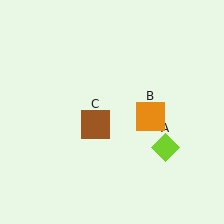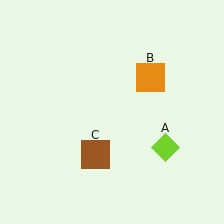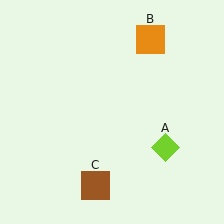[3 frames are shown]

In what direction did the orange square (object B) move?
The orange square (object B) moved up.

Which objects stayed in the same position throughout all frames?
Lime diamond (object A) remained stationary.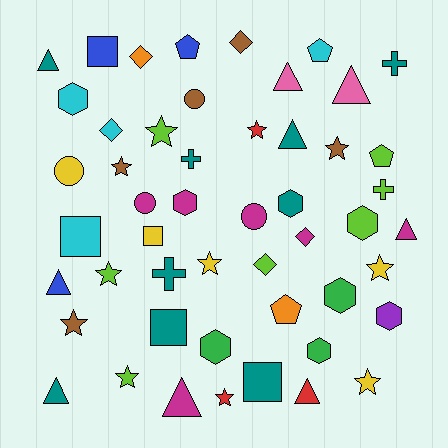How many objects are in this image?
There are 50 objects.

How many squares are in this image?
There are 5 squares.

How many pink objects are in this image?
There are 2 pink objects.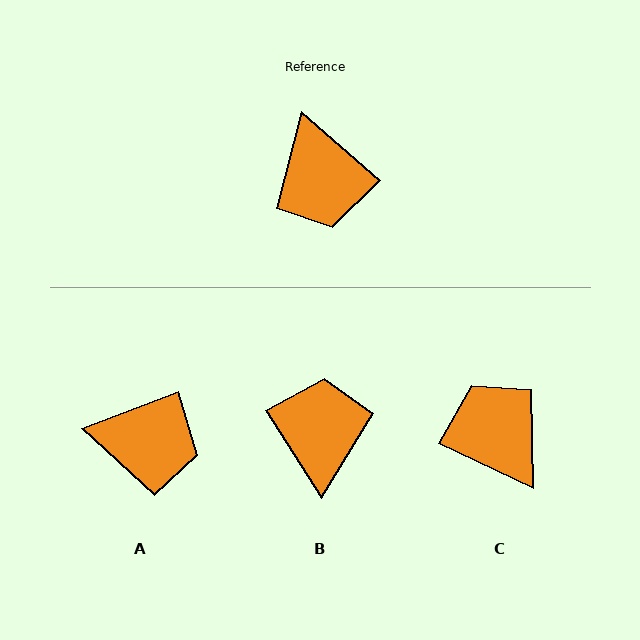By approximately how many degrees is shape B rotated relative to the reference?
Approximately 163 degrees counter-clockwise.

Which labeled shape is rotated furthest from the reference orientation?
C, about 164 degrees away.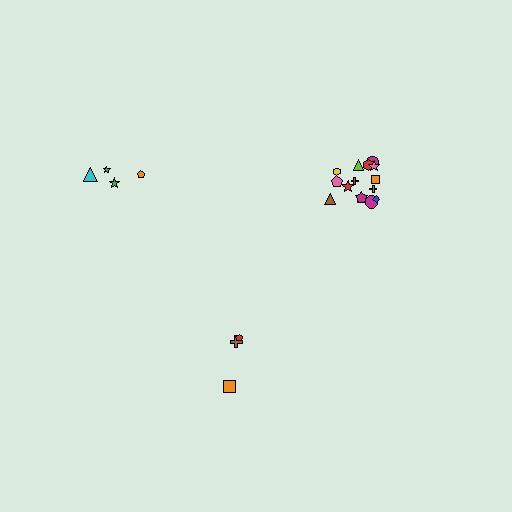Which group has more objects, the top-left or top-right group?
The top-right group.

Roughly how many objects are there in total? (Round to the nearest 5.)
Roughly 20 objects in total.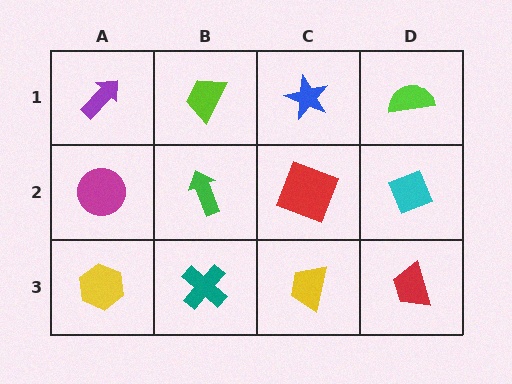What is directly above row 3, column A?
A magenta circle.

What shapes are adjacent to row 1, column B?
A green arrow (row 2, column B), a purple arrow (row 1, column A), a blue star (row 1, column C).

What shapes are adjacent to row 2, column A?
A purple arrow (row 1, column A), a yellow hexagon (row 3, column A), a green arrow (row 2, column B).